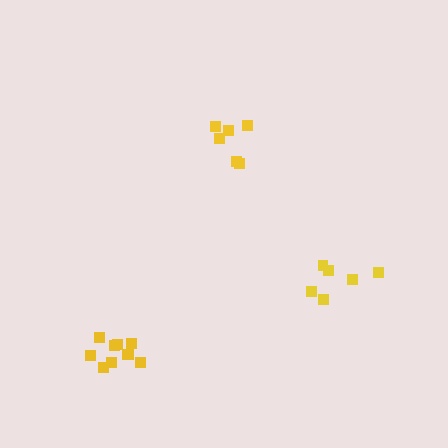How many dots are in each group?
Group 1: 6 dots, Group 2: 10 dots, Group 3: 6 dots (22 total).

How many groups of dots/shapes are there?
There are 3 groups.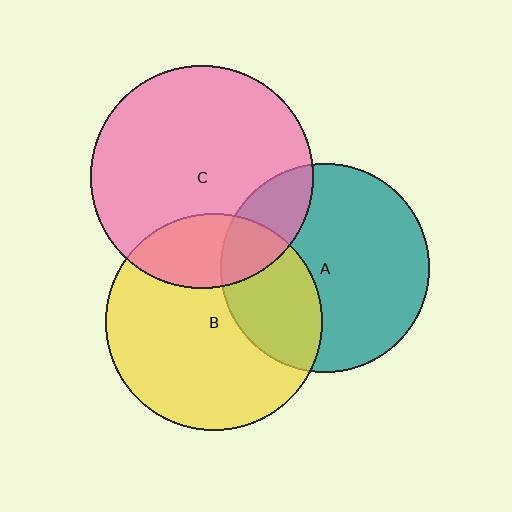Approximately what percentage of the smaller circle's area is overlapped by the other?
Approximately 25%.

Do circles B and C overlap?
Yes.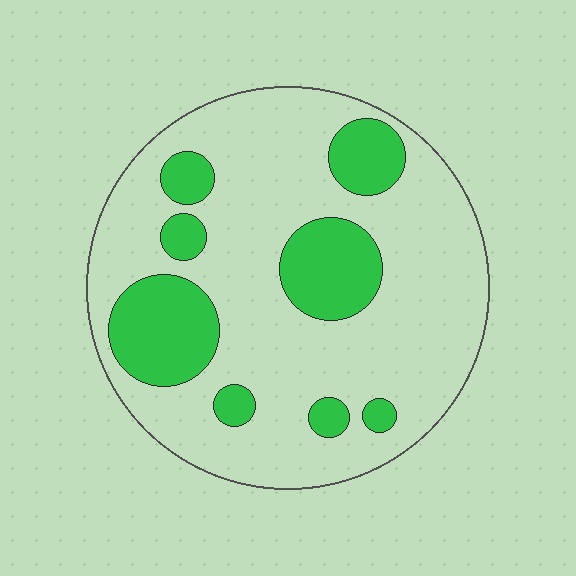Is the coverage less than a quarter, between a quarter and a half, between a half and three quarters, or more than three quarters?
Less than a quarter.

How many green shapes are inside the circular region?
8.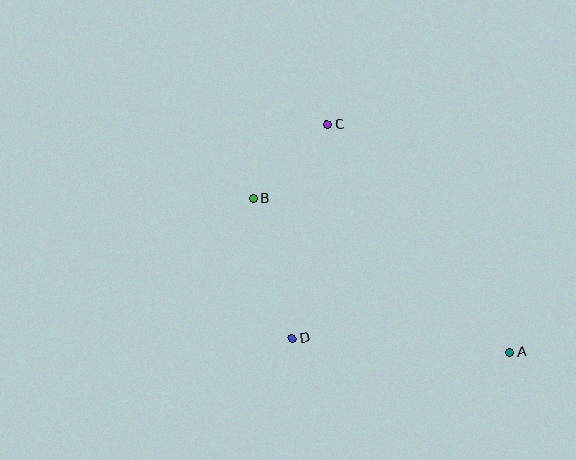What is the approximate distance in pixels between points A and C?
The distance between A and C is approximately 292 pixels.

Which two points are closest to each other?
Points B and C are closest to each other.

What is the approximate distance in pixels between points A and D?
The distance between A and D is approximately 218 pixels.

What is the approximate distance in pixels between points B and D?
The distance between B and D is approximately 145 pixels.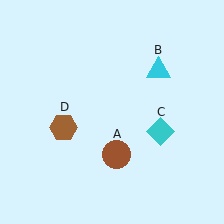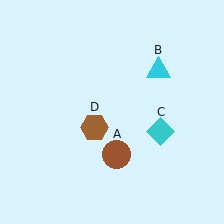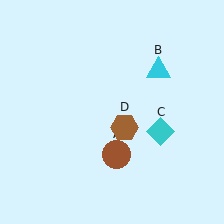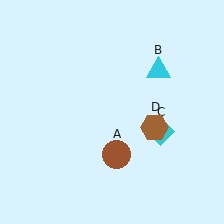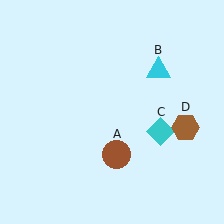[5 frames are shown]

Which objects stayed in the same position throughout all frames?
Brown circle (object A) and cyan triangle (object B) and cyan diamond (object C) remained stationary.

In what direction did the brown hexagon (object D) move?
The brown hexagon (object D) moved right.